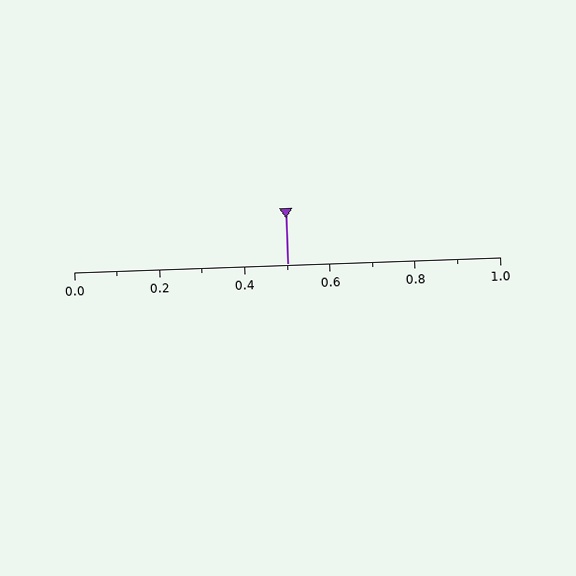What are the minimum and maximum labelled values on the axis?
The axis runs from 0.0 to 1.0.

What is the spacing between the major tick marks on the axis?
The major ticks are spaced 0.2 apart.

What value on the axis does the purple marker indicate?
The marker indicates approximately 0.5.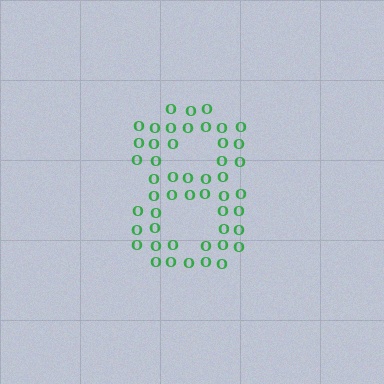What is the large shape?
The large shape is the digit 8.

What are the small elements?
The small elements are letter O's.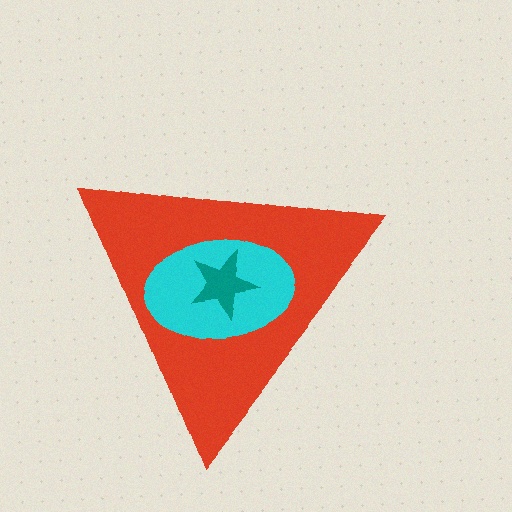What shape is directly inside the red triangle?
The cyan ellipse.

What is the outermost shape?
The red triangle.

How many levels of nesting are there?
3.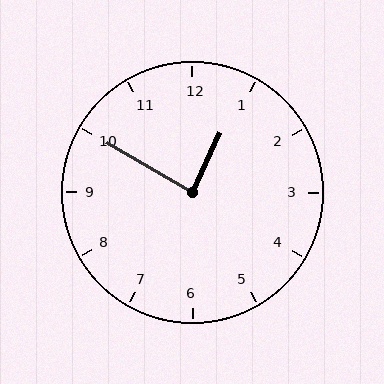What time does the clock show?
12:50.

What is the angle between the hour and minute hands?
Approximately 85 degrees.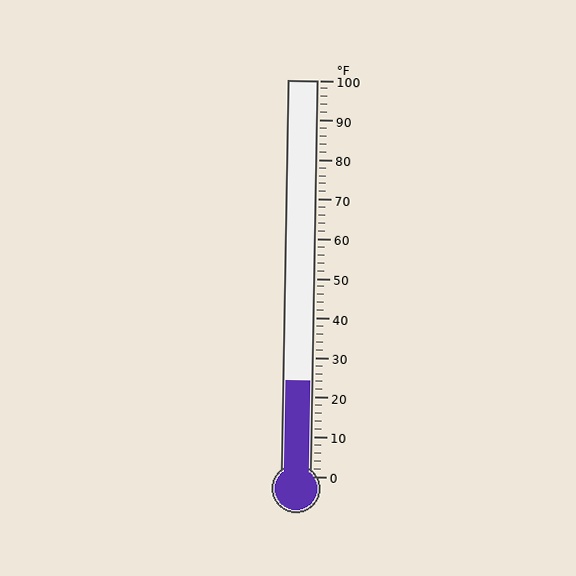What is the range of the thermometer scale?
The thermometer scale ranges from 0°F to 100°F.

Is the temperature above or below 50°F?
The temperature is below 50°F.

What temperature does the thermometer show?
The thermometer shows approximately 24°F.